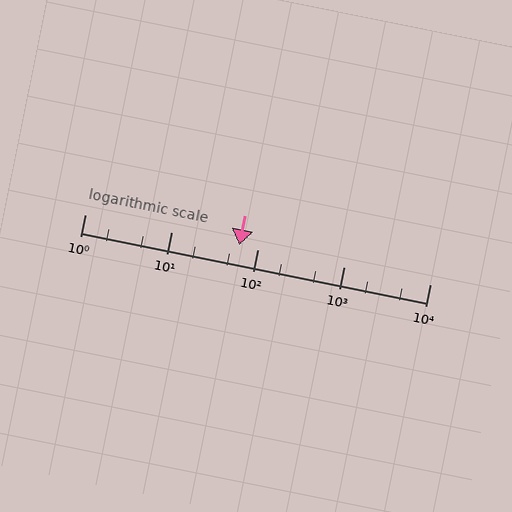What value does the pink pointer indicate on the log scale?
The pointer indicates approximately 61.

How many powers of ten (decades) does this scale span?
The scale spans 4 decades, from 1 to 10000.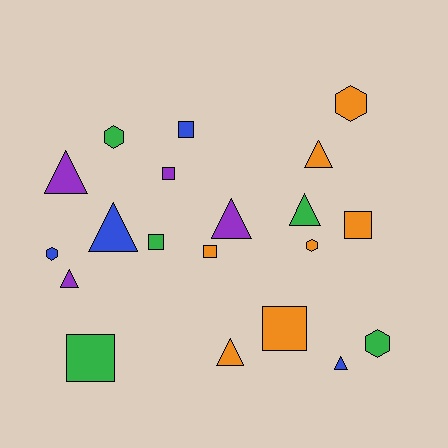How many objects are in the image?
There are 20 objects.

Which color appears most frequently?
Orange, with 7 objects.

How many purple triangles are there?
There are 3 purple triangles.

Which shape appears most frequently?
Triangle, with 8 objects.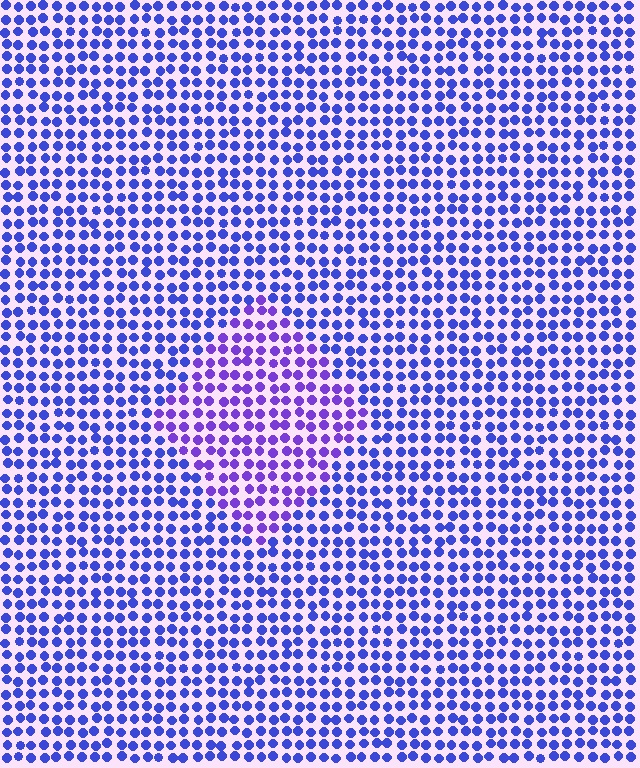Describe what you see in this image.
The image is filled with small blue elements in a uniform arrangement. A diamond-shaped region is visible where the elements are tinted to a slightly different hue, forming a subtle color boundary.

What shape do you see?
I see a diamond.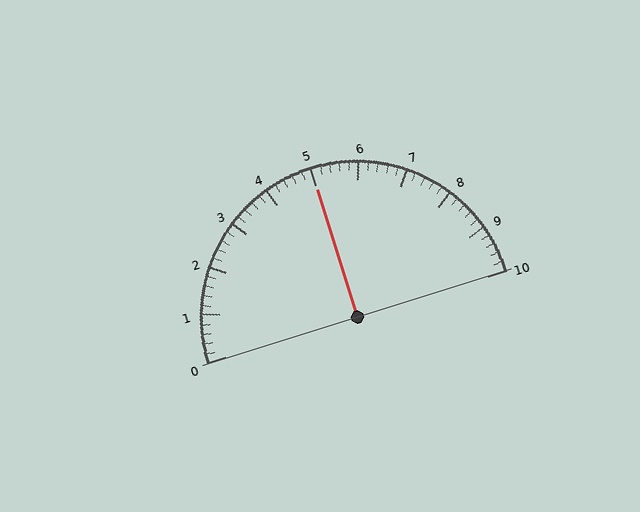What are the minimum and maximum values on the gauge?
The gauge ranges from 0 to 10.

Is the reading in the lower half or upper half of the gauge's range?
The reading is in the upper half of the range (0 to 10).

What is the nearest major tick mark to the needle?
The nearest major tick mark is 5.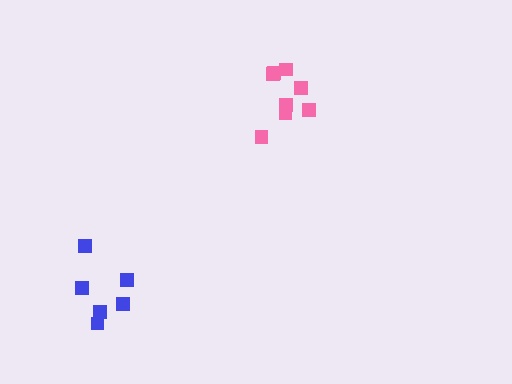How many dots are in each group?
Group 1: 6 dots, Group 2: 8 dots (14 total).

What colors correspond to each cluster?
The clusters are colored: blue, pink.